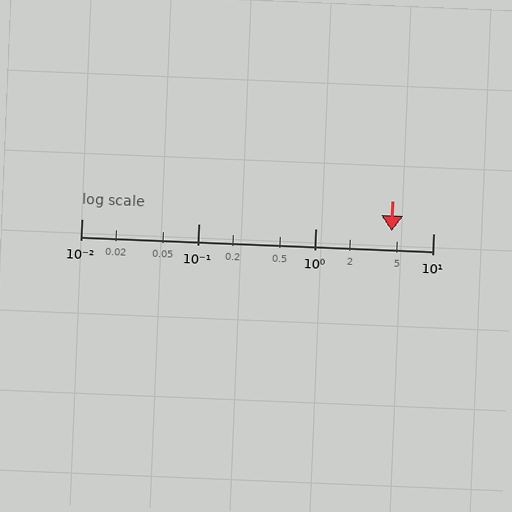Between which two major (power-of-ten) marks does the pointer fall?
The pointer is between 1 and 10.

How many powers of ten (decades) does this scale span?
The scale spans 3 decades, from 0.01 to 10.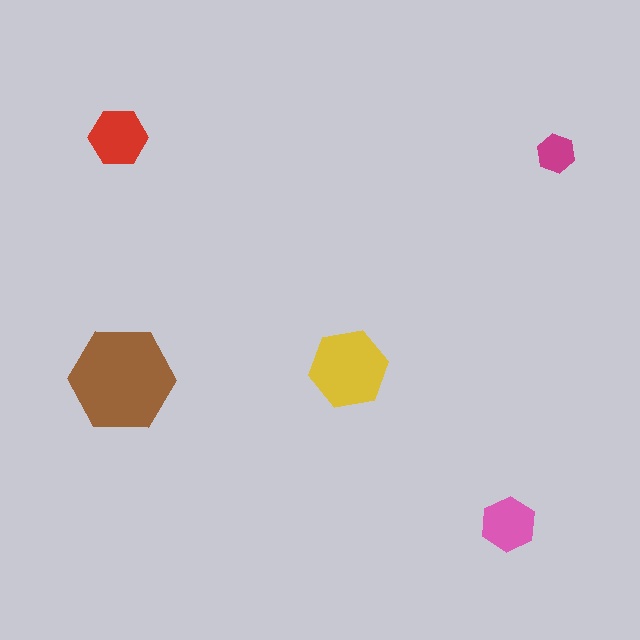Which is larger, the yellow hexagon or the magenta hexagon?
The yellow one.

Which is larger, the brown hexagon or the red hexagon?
The brown one.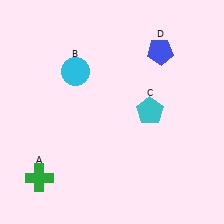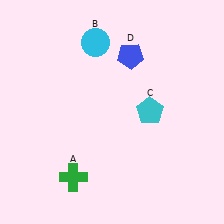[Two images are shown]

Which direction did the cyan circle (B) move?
The cyan circle (B) moved up.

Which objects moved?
The objects that moved are: the green cross (A), the cyan circle (B), the blue pentagon (D).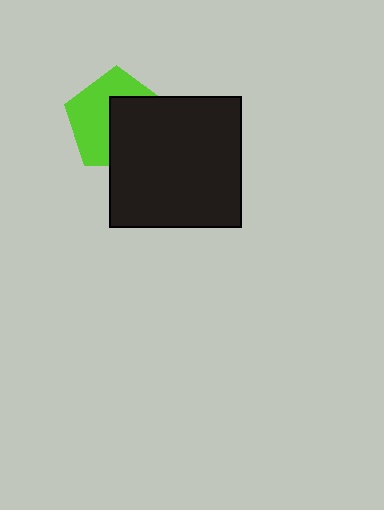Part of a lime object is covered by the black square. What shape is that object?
It is a pentagon.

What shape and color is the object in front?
The object in front is a black square.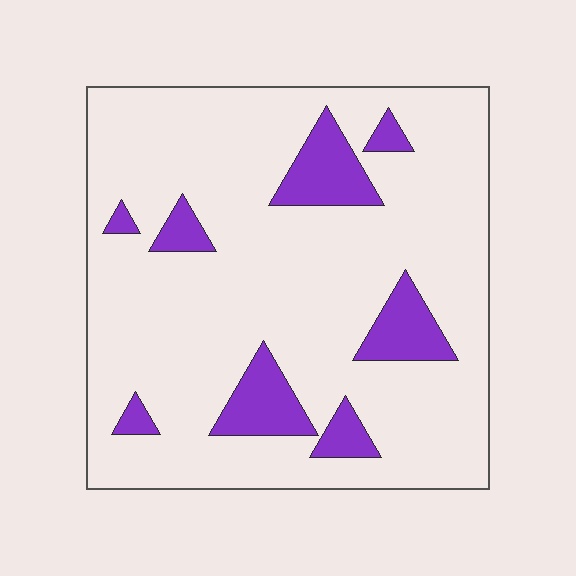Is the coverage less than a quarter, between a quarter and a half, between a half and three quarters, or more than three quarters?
Less than a quarter.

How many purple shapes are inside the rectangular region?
8.